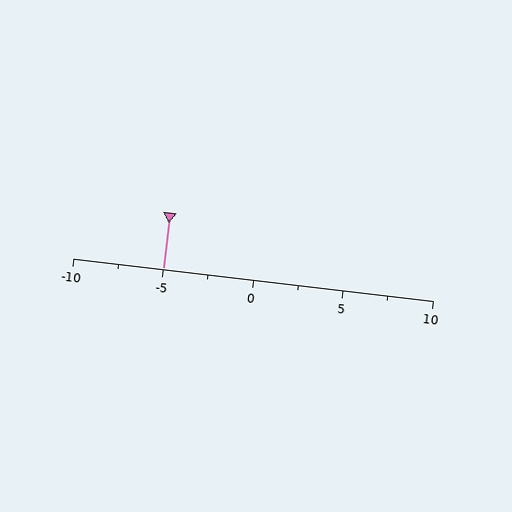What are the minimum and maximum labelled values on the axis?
The axis runs from -10 to 10.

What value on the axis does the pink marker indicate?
The marker indicates approximately -5.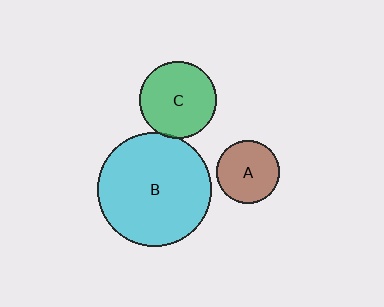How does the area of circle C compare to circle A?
Approximately 1.5 times.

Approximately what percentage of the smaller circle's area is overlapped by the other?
Approximately 5%.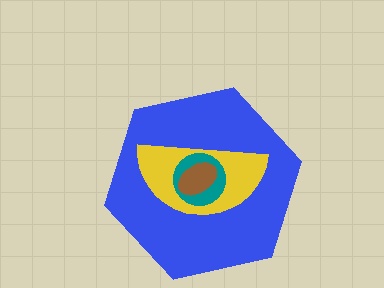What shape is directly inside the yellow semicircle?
The teal circle.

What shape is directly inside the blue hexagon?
The yellow semicircle.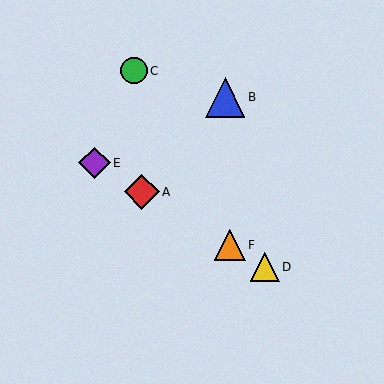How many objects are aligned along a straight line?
4 objects (A, D, E, F) are aligned along a straight line.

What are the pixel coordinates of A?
Object A is at (142, 192).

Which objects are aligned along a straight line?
Objects A, D, E, F are aligned along a straight line.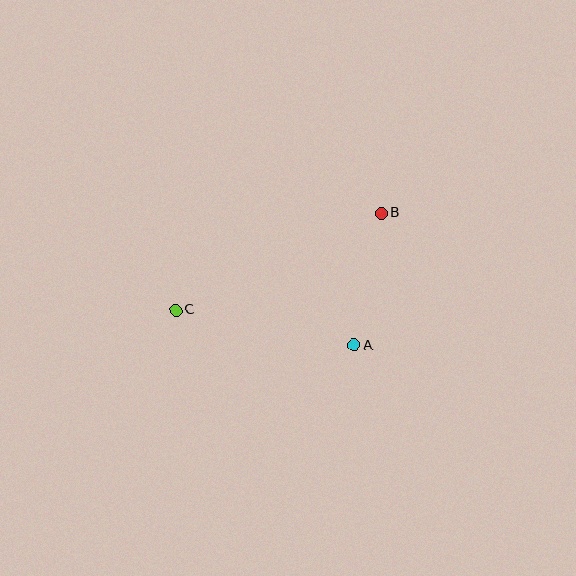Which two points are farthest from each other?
Points B and C are farthest from each other.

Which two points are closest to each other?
Points A and B are closest to each other.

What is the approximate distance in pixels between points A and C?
The distance between A and C is approximately 182 pixels.